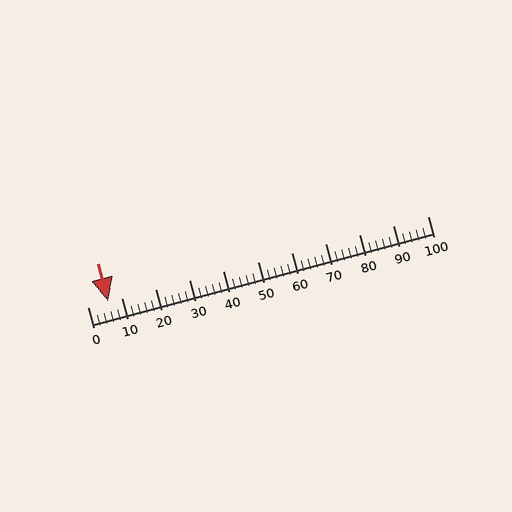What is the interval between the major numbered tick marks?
The major tick marks are spaced 10 units apart.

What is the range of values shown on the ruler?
The ruler shows values from 0 to 100.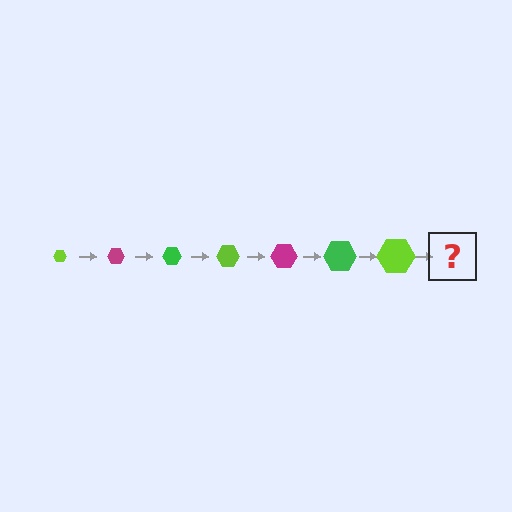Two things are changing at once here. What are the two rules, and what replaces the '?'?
The two rules are that the hexagon grows larger each step and the color cycles through lime, magenta, and green. The '?' should be a magenta hexagon, larger than the previous one.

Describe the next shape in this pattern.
It should be a magenta hexagon, larger than the previous one.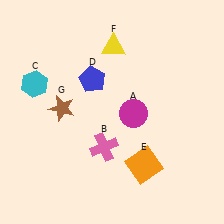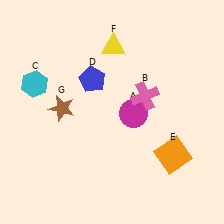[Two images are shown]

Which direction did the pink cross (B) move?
The pink cross (B) moved up.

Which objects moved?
The objects that moved are: the pink cross (B), the orange square (E).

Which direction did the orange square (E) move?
The orange square (E) moved right.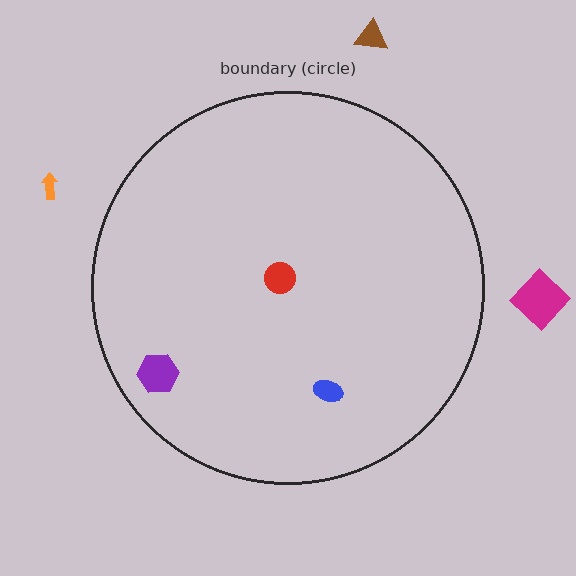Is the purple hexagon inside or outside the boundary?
Inside.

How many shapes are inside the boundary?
3 inside, 3 outside.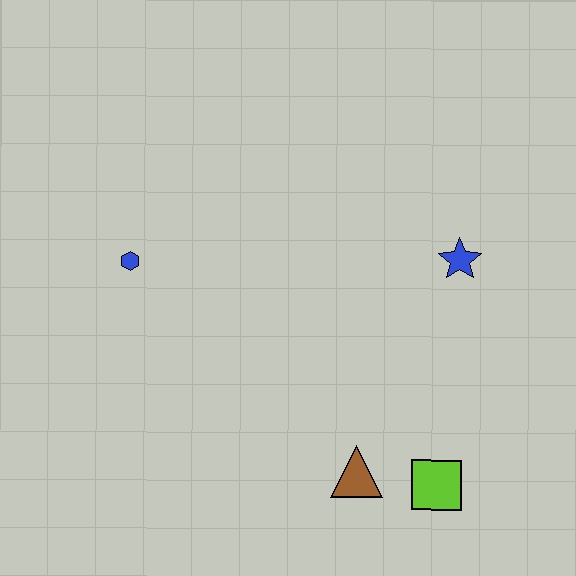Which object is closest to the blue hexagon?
The brown triangle is closest to the blue hexagon.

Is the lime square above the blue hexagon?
No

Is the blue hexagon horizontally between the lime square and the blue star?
No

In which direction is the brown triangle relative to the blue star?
The brown triangle is below the blue star.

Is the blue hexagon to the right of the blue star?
No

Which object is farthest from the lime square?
The blue hexagon is farthest from the lime square.